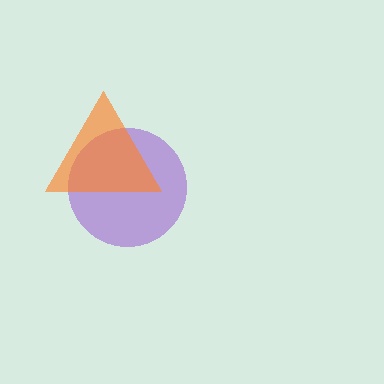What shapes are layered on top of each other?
The layered shapes are: a purple circle, an orange triangle.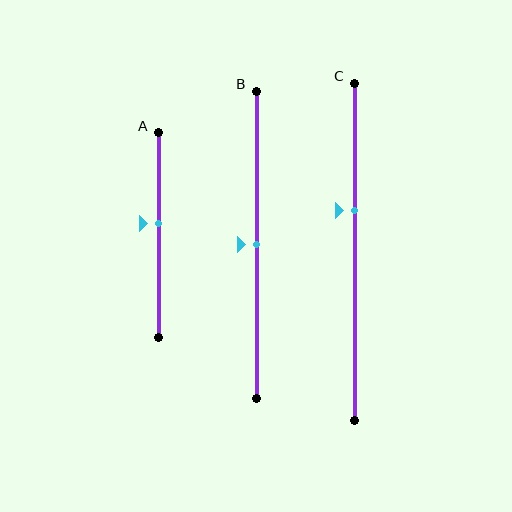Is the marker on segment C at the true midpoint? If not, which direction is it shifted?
No, the marker on segment C is shifted upward by about 12% of the segment length.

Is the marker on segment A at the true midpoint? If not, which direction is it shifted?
No, the marker on segment A is shifted upward by about 6% of the segment length.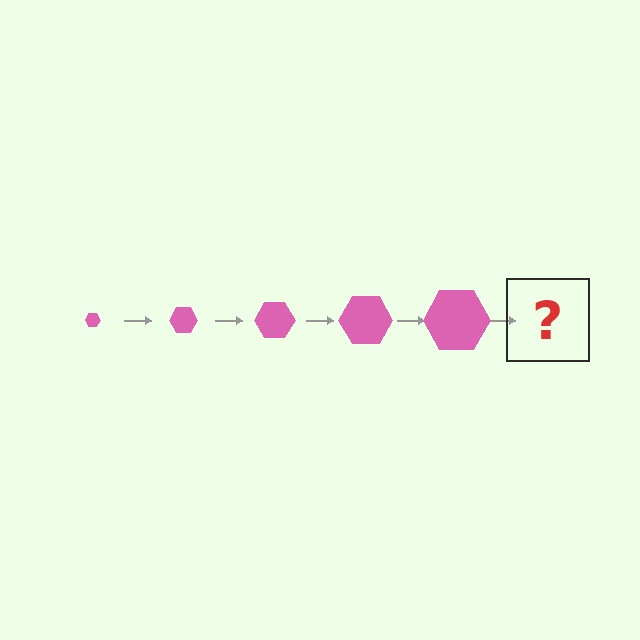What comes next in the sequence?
The next element should be a pink hexagon, larger than the previous one.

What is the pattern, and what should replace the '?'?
The pattern is that the hexagon gets progressively larger each step. The '?' should be a pink hexagon, larger than the previous one.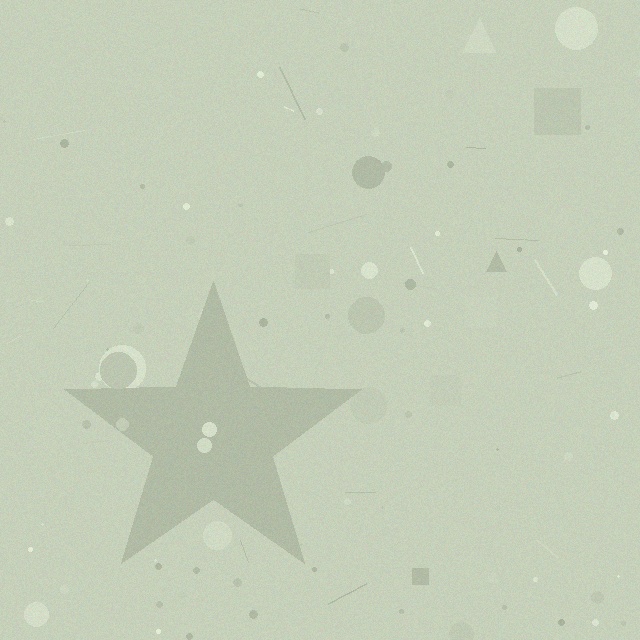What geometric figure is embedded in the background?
A star is embedded in the background.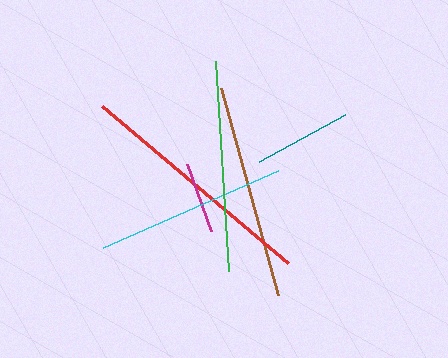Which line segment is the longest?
The red line is the longest at approximately 243 pixels.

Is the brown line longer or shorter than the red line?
The red line is longer than the brown line.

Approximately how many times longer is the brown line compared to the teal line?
The brown line is approximately 2.2 times the length of the teal line.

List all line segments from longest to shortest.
From longest to shortest: red, brown, green, cyan, teal, magenta.